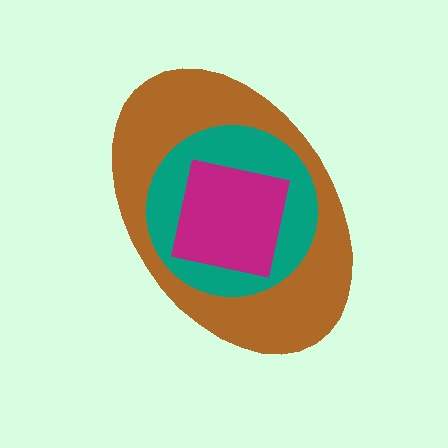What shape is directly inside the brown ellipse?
The teal circle.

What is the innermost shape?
The magenta square.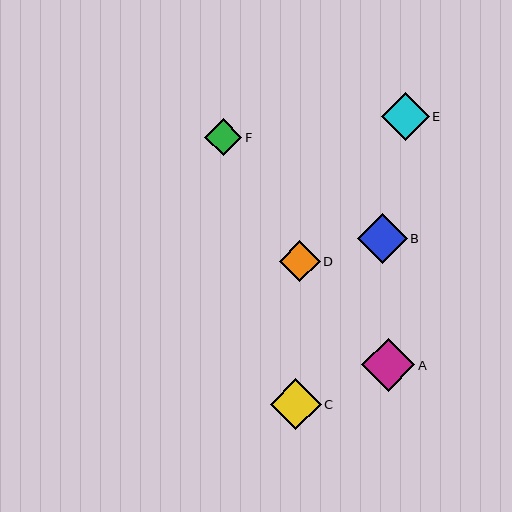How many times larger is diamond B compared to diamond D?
Diamond B is approximately 1.2 times the size of diamond D.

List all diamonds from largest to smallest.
From largest to smallest: A, C, B, E, D, F.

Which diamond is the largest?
Diamond A is the largest with a size of approximately 53 pixels.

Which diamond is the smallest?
Diamond F is the smallest with a size of approximately 37 pixels.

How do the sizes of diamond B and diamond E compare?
Diamond B and diamond E are approximately the same size.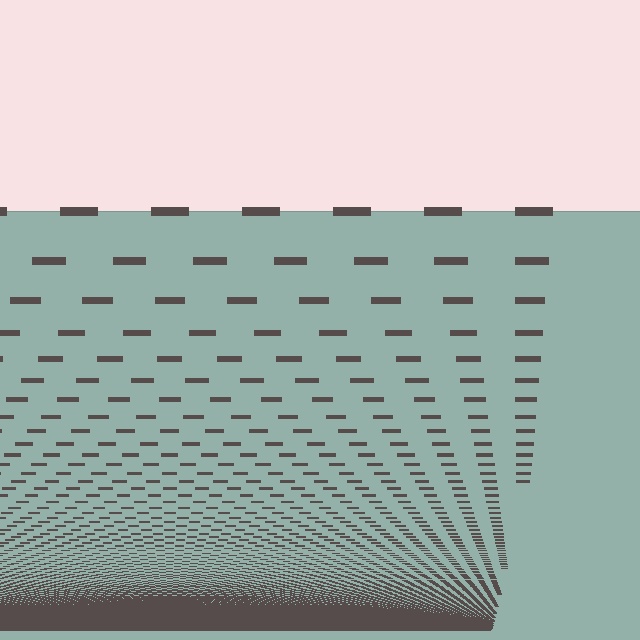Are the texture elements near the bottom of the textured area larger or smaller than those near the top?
Smaller. The gradient is inverted — elements near the bottom are smaller and denser.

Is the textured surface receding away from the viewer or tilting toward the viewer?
The surface appears to tilt toward the viewer. Texture elements get larger and sparser toward the top.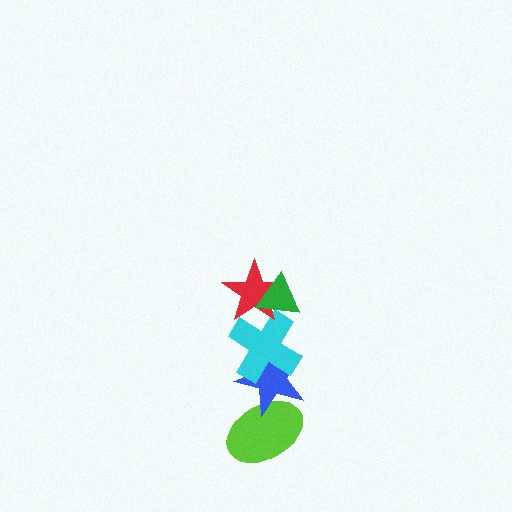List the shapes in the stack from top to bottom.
From top to bottom: the green triangle, the red star, the cyan cross, the blue star, the lime ellipse.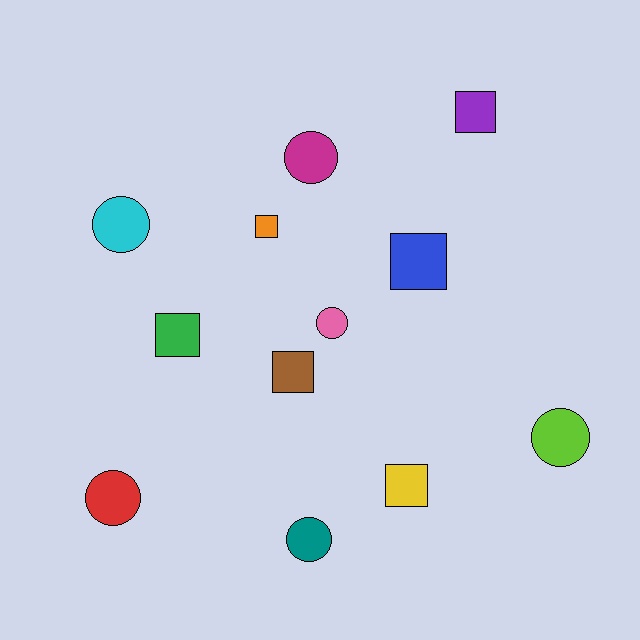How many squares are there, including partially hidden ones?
There are 6 squares.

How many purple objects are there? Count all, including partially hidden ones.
There is 1 purple object.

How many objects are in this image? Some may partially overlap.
There are 12 objects.